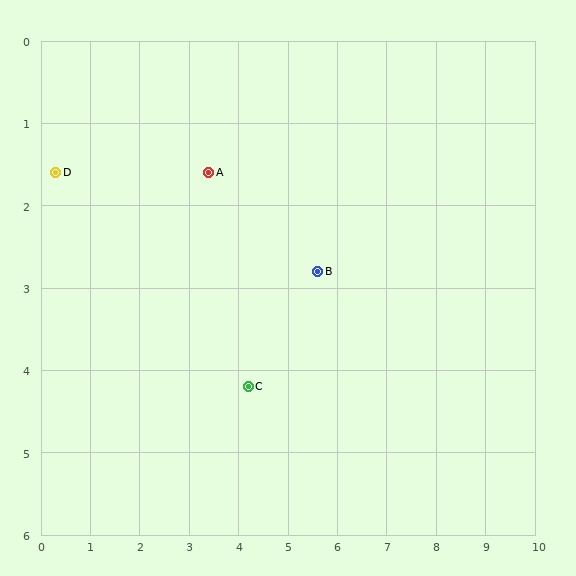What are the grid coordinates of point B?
Point B is at approximately (5.6, 2.8).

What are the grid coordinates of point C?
Point C is at approximately (4.2, 4.2).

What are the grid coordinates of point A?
Point A is at approximately (3.4, 1.6).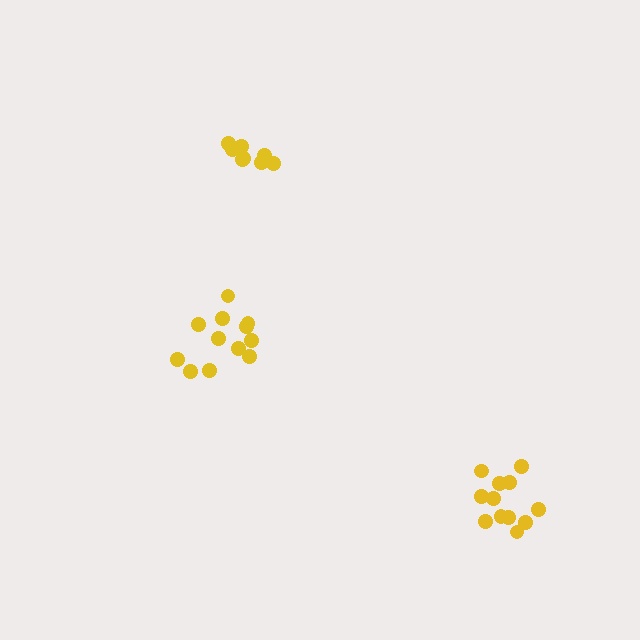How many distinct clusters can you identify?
There are 3 distinct clusters.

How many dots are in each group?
Group 1: 8 dots, Group 2: 12 dots, Group 3: 12 dots (32 total).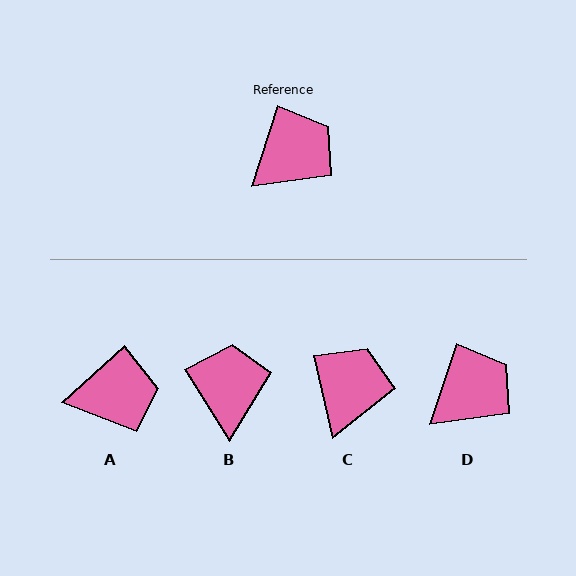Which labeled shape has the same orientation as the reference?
D.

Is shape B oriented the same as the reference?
No, it is off by about 51 degrees.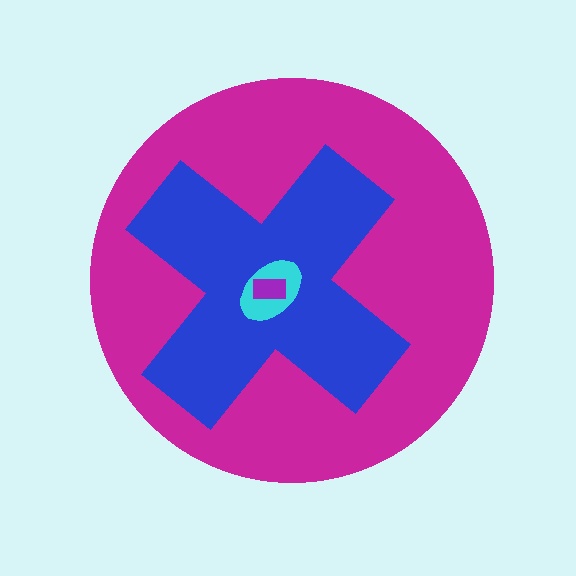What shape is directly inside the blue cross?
The cyan ellipse.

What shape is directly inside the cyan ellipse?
The purple rectangle.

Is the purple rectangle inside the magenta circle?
Yes.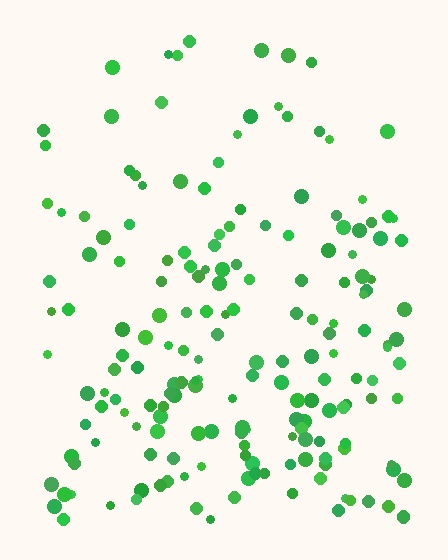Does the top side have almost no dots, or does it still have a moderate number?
Still a moderate number, just noticeably fewer than the bottom.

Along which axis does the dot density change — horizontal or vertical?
Vertical.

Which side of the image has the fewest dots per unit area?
The top.